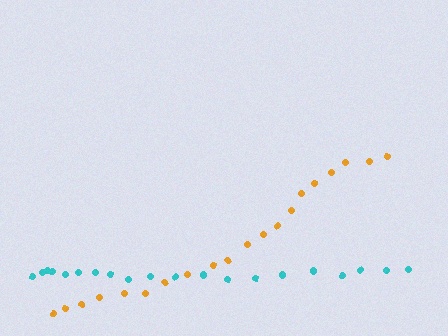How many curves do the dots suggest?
There are 2 distinct paths.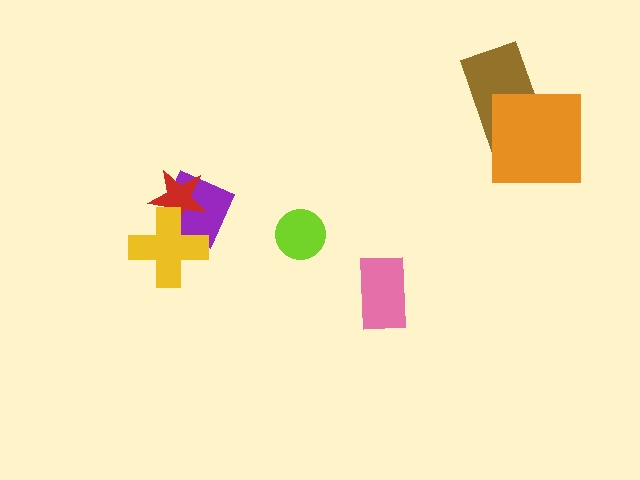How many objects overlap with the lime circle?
0 objects overlap with the lime circle.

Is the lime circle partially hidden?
No, no other shape covers it.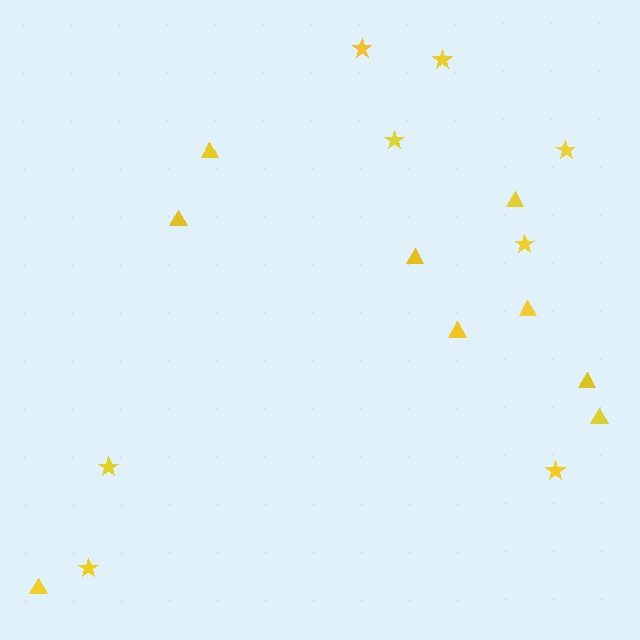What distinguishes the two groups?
There are 2 groups: one group of stars (8) and one group of triangles (9).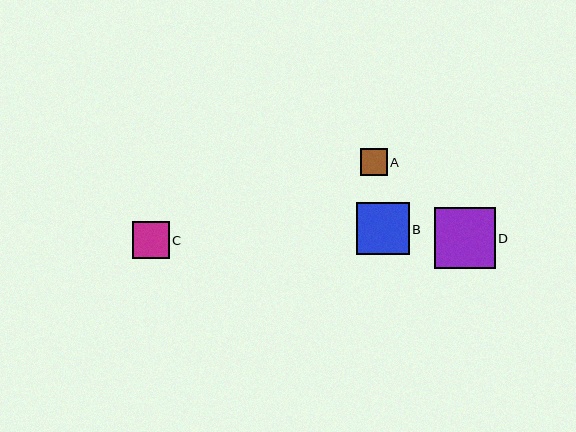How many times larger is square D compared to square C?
Square D is approximately 1.6 times the size of square C.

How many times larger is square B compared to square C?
Square B is approximately 1.4 times the size of square C.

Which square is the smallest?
Square A is the smallest with a size of approximately 27 pixels.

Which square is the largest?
Square D is the largest with a size of approximately 61 pixels.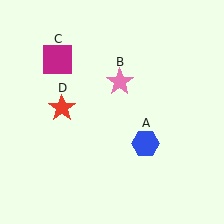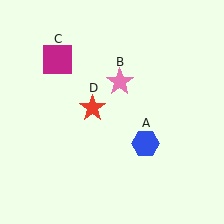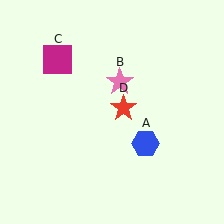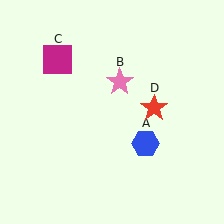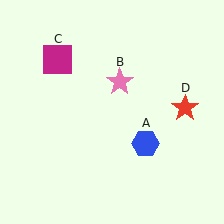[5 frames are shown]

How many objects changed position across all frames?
1 object changed position: red star (object D).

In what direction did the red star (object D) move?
The red star (object D) moved right.